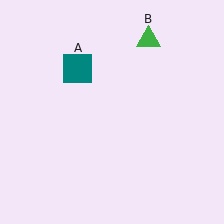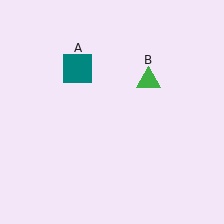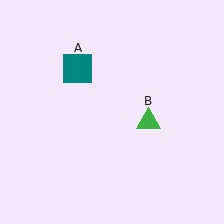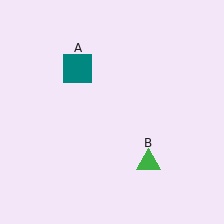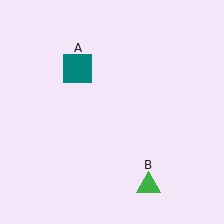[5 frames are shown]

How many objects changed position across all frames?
1 object changed position: green triangle (object B).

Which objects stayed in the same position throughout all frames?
Teal square (object A) remained stationary.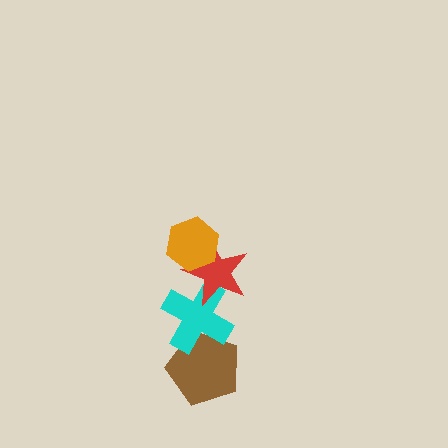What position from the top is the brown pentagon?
The brown pentagon is 4th from the top.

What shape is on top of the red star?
The orange hexagon is on top of the red star.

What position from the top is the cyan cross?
The cyan cross is 3rd from the top.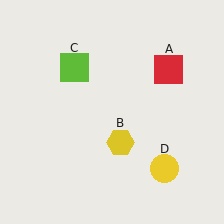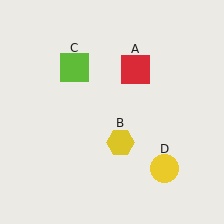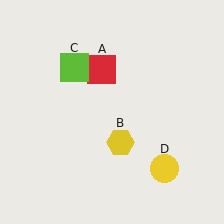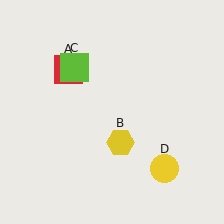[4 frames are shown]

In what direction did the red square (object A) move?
The red square (object A) moved left.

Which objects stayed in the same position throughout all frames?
Yellow hexagon (object B) and lime square (object C) and yellow circle (object D) remained stationary.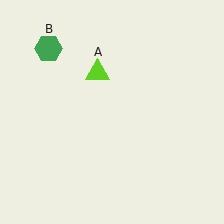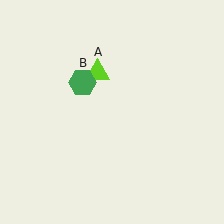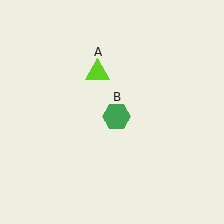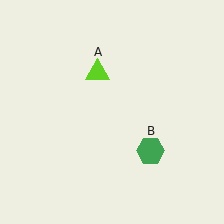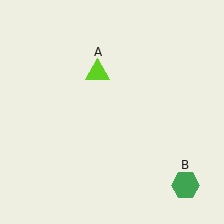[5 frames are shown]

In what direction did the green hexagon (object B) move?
The green hexagon (object B) moved down and to the right.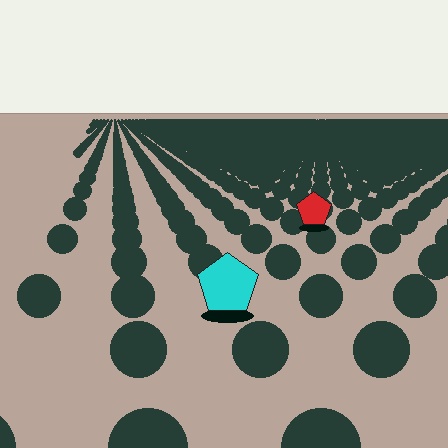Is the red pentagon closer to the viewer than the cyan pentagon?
No. The cyan pentagon is closer — you can tell from the texture gradient: the ground texture is coarser near it.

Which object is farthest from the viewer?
The red pentagon is farthest from the viewer. It appears smaller and the ground texture around it is denser.